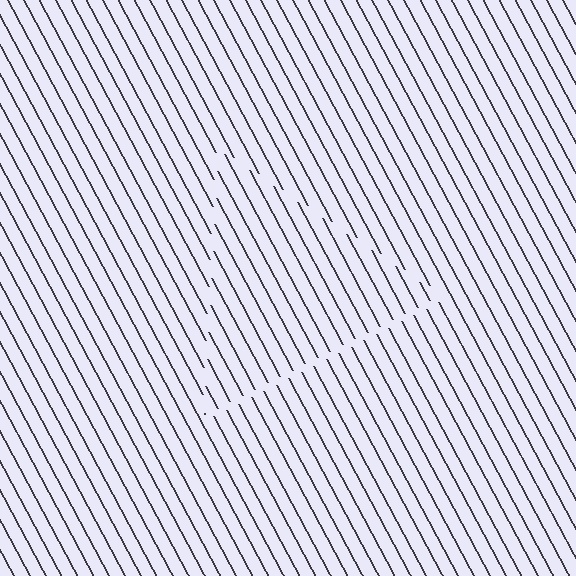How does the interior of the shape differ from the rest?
The interior of the shape contains the same grating, shifted by half a period — the contour is defined by the phase discontinuity where line-ends from the inner and outer gratings abut.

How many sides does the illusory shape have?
3 sides — the line-ends trace a triangle.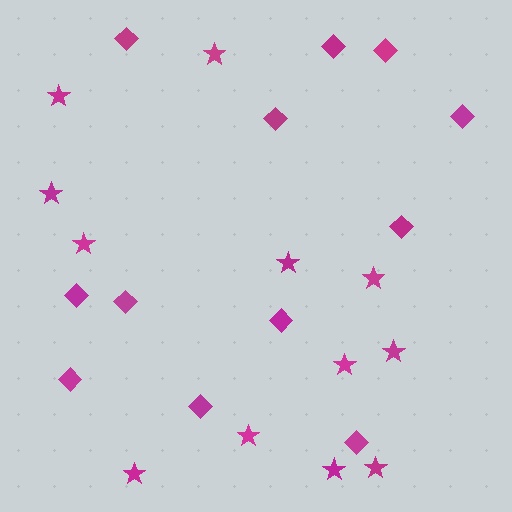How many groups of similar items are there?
There are 2 groups: one group of diamonds (12) and one group of stars (12).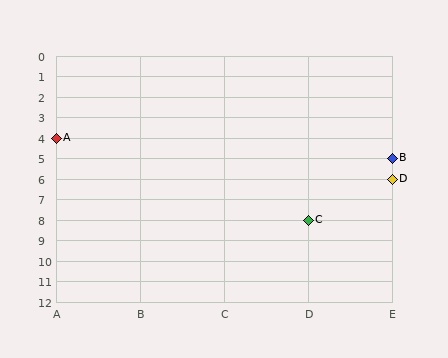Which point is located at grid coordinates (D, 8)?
Point C is at (D, 8).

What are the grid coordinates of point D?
Point D is at grid coordinates (E, 6).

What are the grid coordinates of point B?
Point B is at grid coordinates (E, 5).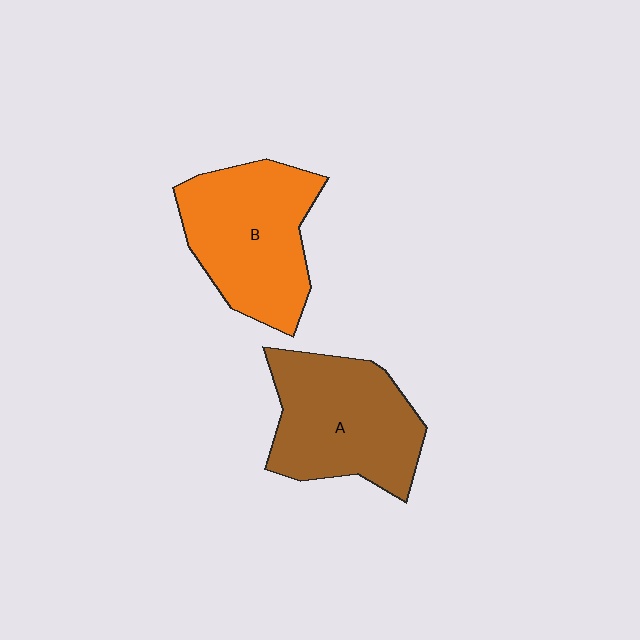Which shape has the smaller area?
Shape A (brown).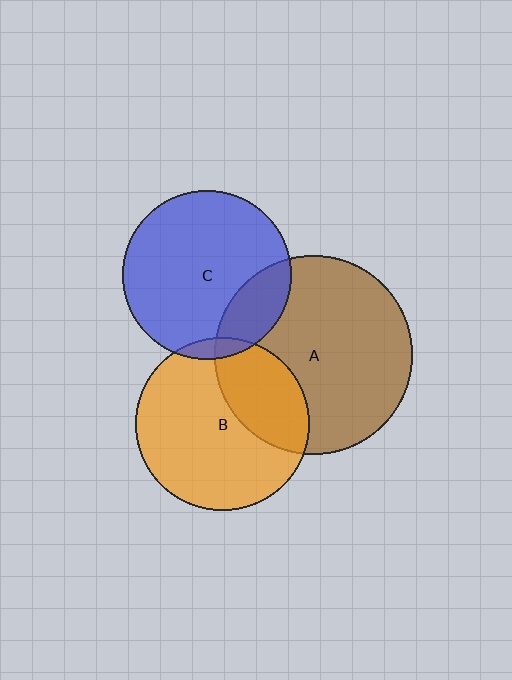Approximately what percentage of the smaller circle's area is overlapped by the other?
Approximately 30%.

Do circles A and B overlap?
Yes.